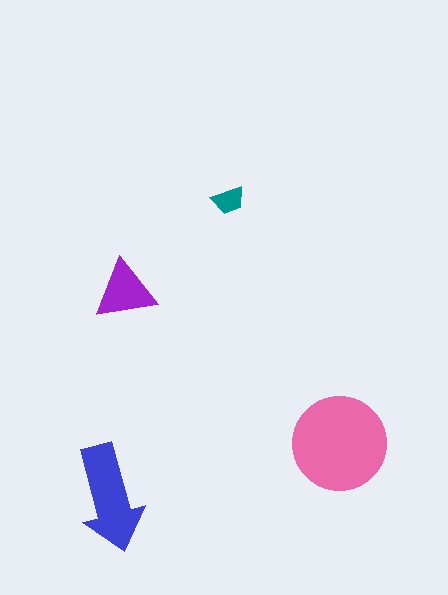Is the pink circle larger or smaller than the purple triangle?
Larger.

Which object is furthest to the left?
The blue arrow is leftmost.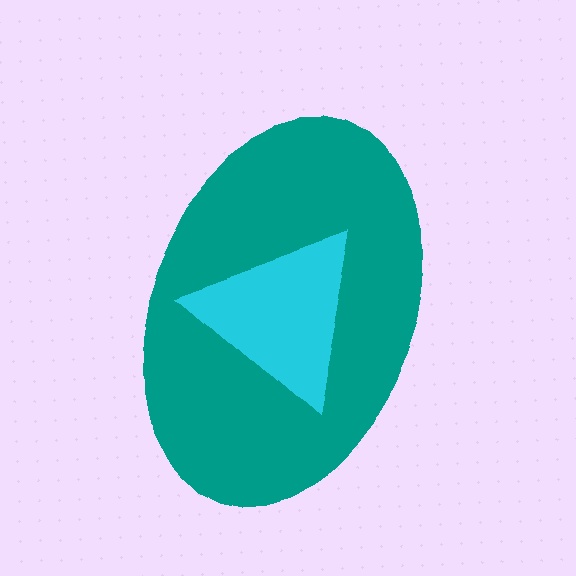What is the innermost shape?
The cyan triangle.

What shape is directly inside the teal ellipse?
The cyan triangle.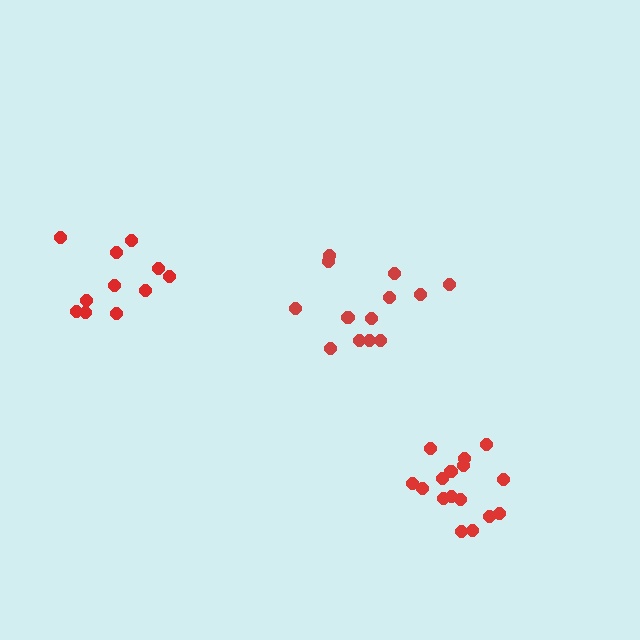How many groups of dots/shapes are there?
There are 3 groups.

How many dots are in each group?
Group 1: 16 dots, Group 2: 11 dots, Group 3: 14 dots (41 total).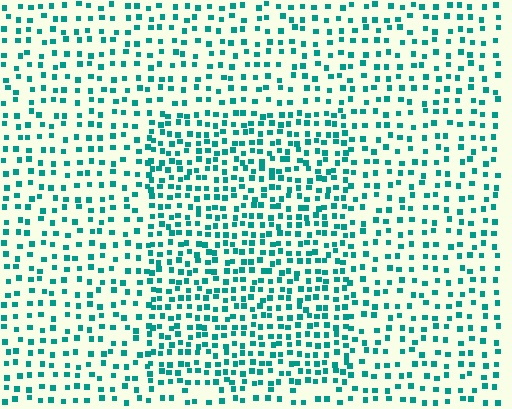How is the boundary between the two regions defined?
The boundary is defined by a change in element density (approximately 1.7x ratio). All elements are the same color, size, and shape.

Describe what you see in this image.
The image contains small teal elements arranged at two different densities. A rectangle-shaped region is visible where the elements are more densely packed than the surrounding area.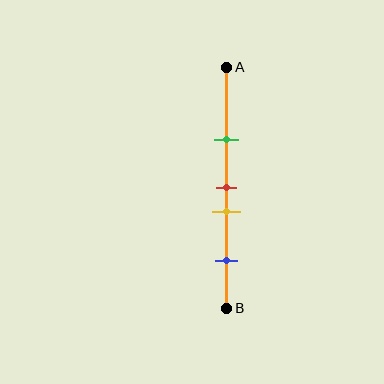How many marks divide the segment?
There are 4 marks dividing the segment.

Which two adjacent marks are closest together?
The red and yellow marks are the closest adjacent pair.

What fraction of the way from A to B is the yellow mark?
The yellow mark is approximately 60% (0.6) of the way from A to B.